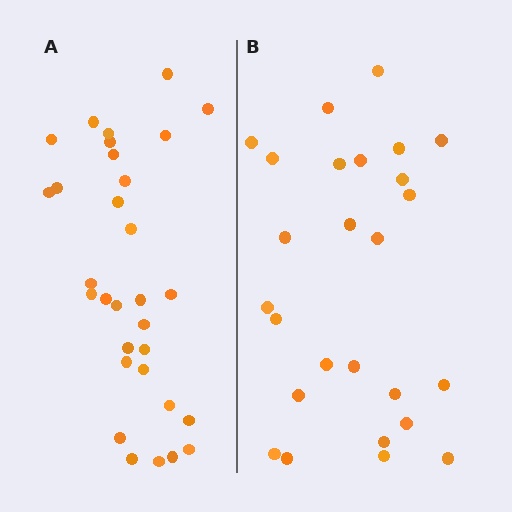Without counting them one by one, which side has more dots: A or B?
Region A (the left region) has more dots.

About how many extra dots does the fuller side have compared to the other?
Region A has about 5 more dots than region B.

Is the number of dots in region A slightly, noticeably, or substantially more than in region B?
Region A has only slightly more — the two regions are fairly close. The ratio is roughly 1.2 to 1.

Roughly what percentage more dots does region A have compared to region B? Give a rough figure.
About 20% more.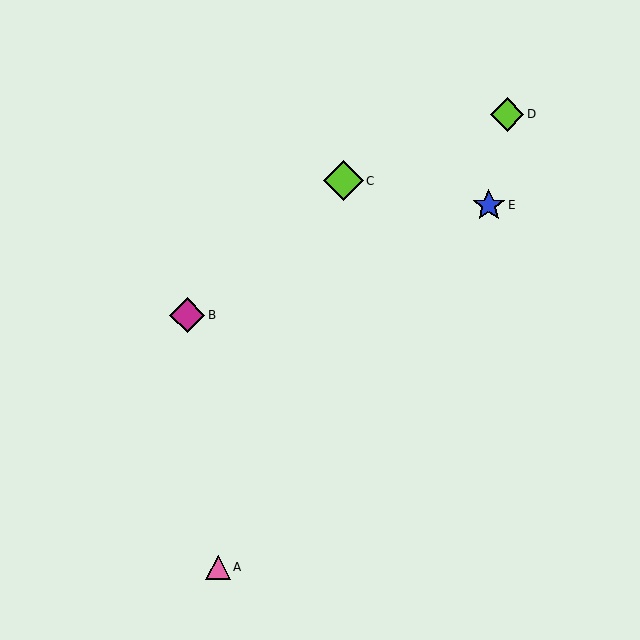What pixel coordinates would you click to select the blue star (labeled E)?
Click at (489, 205) to select the blue star E.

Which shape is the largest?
The lime diamond (labeled C) is the largest.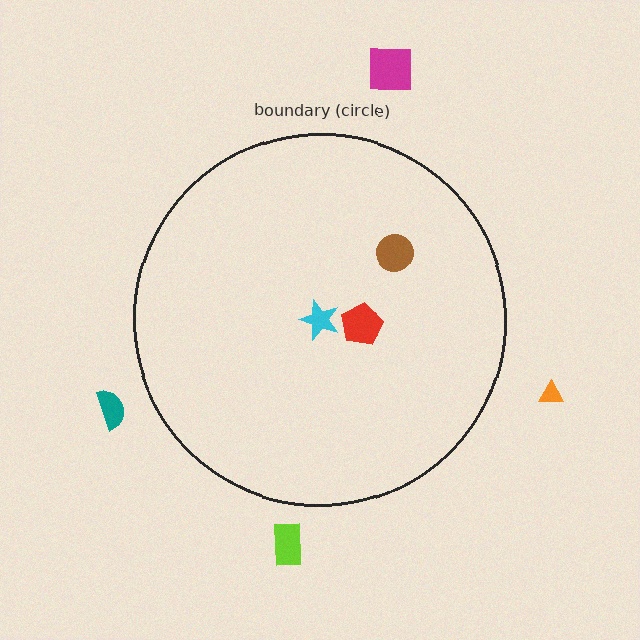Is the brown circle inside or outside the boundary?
Inside.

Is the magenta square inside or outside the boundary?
Outside.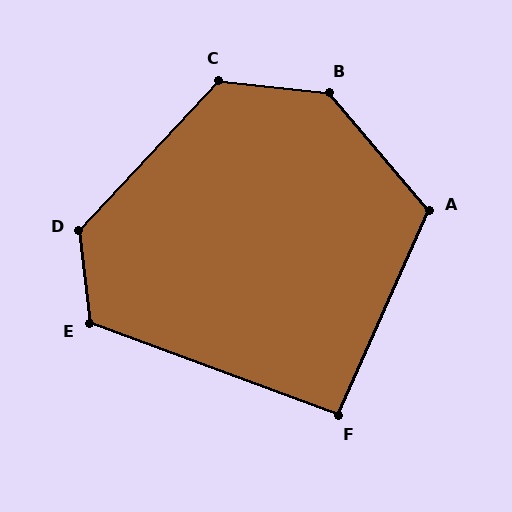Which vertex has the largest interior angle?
B, at approximately 136 degrees.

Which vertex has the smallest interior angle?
F, at approximately 94 degrees.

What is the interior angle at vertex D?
Approximately 130 degrees (obtuse).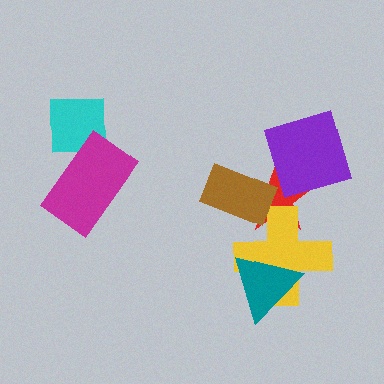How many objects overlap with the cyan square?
1 object overlaps with the cyan square.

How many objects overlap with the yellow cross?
2 objects overlap with the yellow cross.